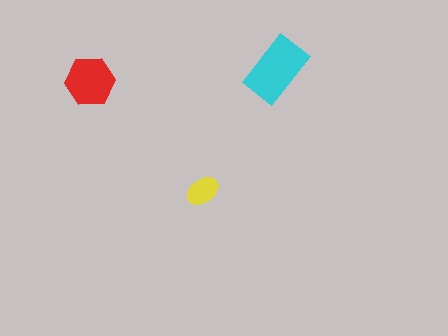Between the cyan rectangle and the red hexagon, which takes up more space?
The cyan rectangle.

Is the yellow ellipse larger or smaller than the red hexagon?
Smaller.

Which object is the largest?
The cyan rectangle.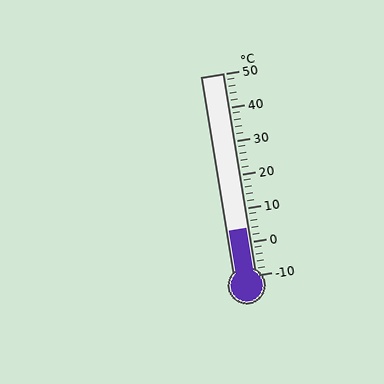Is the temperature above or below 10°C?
The temperature is below 10°C.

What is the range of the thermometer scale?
The thermometer scale ranges from -10°C to 50°C.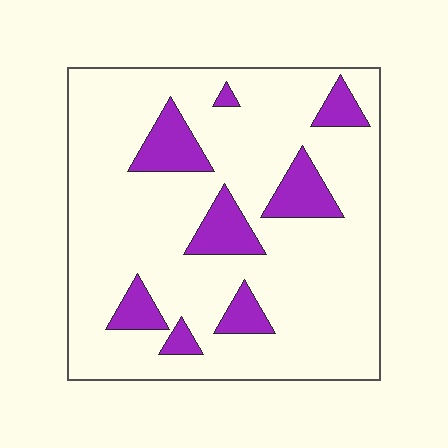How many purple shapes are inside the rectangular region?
8.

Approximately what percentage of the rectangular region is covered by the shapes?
Approximately 15%.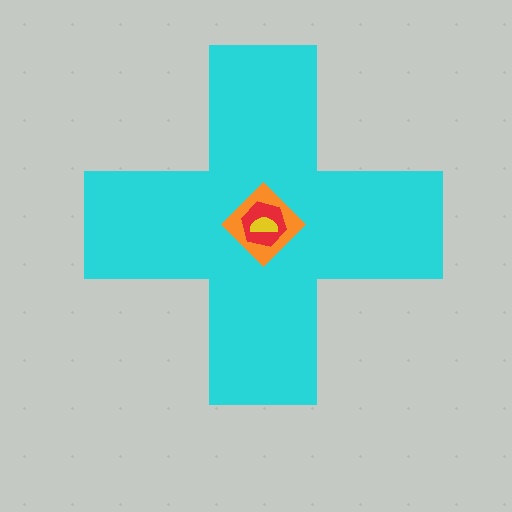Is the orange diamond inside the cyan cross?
Yes.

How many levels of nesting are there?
4.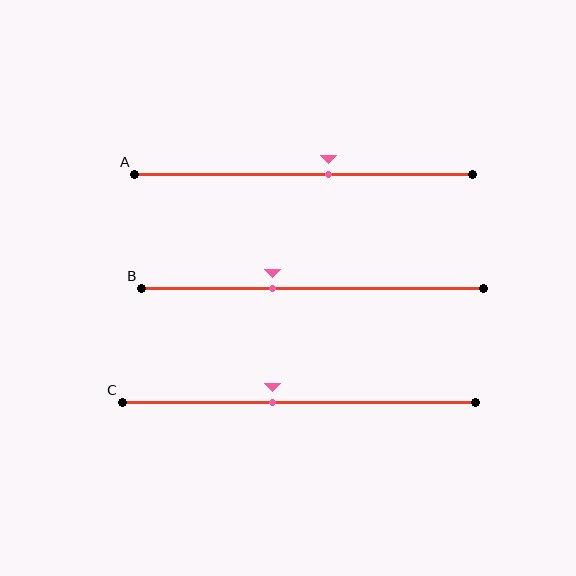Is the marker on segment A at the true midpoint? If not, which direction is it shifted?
No, the marker on segment A is shifted to the right by about 7% of the segment length.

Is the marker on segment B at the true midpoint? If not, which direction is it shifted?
No, the marker on segment B is shifted to the left by about 12% of the segment length.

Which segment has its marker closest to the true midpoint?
Segment C has its marker closest to the true midpoint.